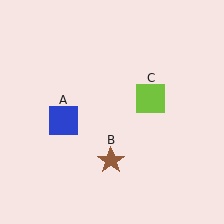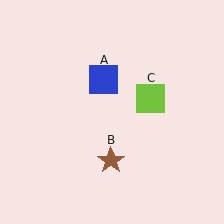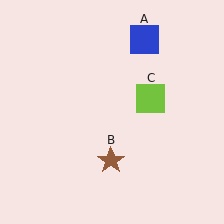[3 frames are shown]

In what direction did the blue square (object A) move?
The blue square (object A) moved up and to the right.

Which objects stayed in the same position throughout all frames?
Brown star (object B) and lime square (object C) remained stationary.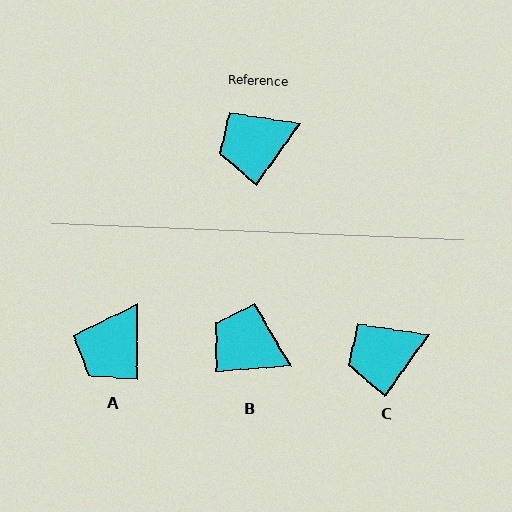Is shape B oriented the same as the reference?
No, it is off by about 50 degrees.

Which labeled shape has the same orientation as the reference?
C.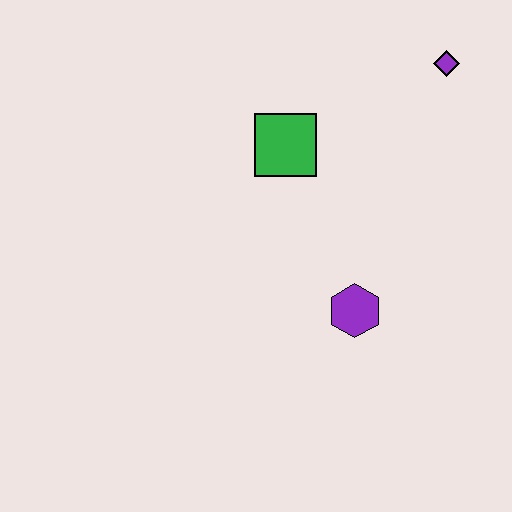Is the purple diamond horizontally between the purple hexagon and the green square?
No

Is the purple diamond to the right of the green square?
Yes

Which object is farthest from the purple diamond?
The purple hexagon is farthest from the purple diamond.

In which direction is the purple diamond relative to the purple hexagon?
The purple diamond is above the purple hexagon.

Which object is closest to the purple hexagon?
The green square is closest to the purple hexagon.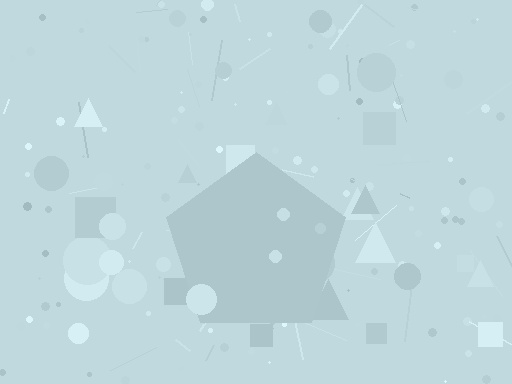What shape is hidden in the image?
A pentagon is hidden in the image.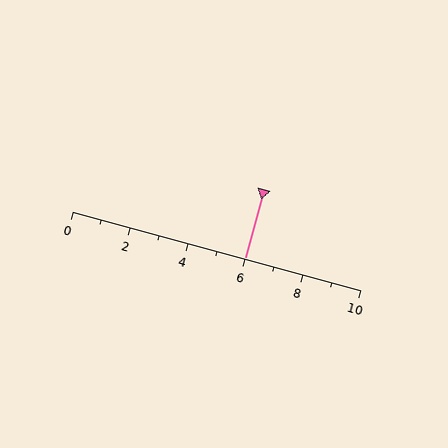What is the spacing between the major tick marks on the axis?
The major ticks are spaced 2 apart.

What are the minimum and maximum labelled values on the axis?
The axis runs from 0 to 10.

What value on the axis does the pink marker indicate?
The marker indicates approximately 6.